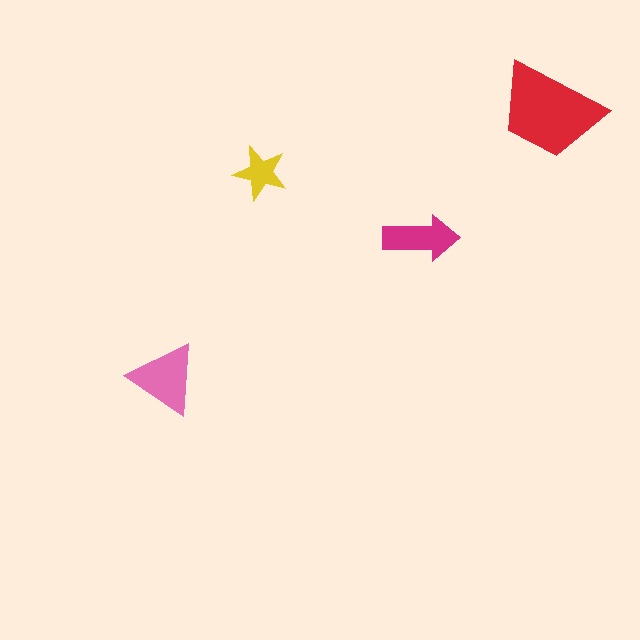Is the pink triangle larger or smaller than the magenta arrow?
Larger.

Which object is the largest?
The red trapezoid.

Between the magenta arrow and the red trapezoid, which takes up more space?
The red trapezoid.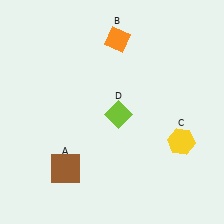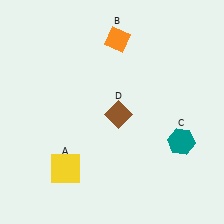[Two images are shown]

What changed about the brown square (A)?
In Image 1, A is brown. In Image 2, it changed to yellow.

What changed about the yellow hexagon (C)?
In Image 1, C is yellow. In Image 2, it changed to teal.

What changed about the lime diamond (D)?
In Image 1, D is lime. In Image 2, it changed to brown.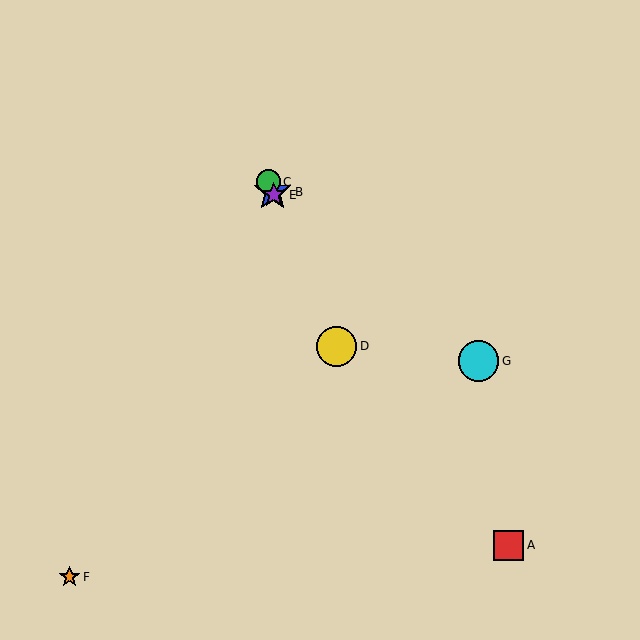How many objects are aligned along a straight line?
4 objects (B, C, D, E) are aligned along a straight line.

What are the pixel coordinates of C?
Object C is at (268, 182).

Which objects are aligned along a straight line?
Objects B, C, D, E are aligned along a straight line.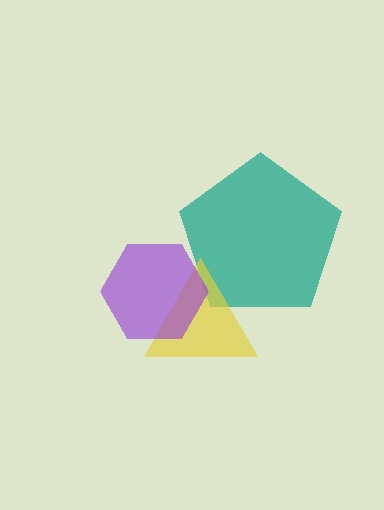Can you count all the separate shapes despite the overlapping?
Yes, there are 3 separate shapes.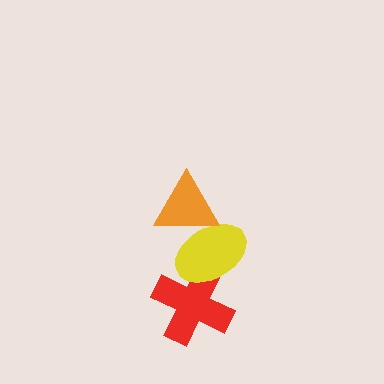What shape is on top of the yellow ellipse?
The orange triangle is on top of the yellow ellipse.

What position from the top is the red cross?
The red cross is 3rd from the top.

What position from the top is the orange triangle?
The orange triangle is 1st from the top.